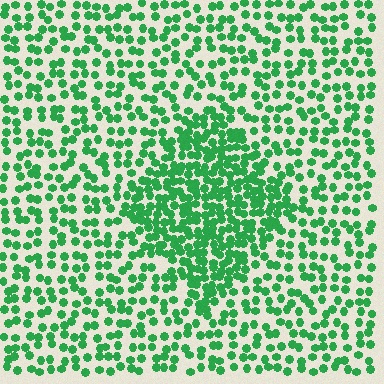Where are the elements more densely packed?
The elements are more densely packed inside the diamond boundary.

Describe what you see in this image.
The image contains small green elements arranged at two different densities. A diamond-shaped region is visible where the elements are more densely packed than the surrounding area.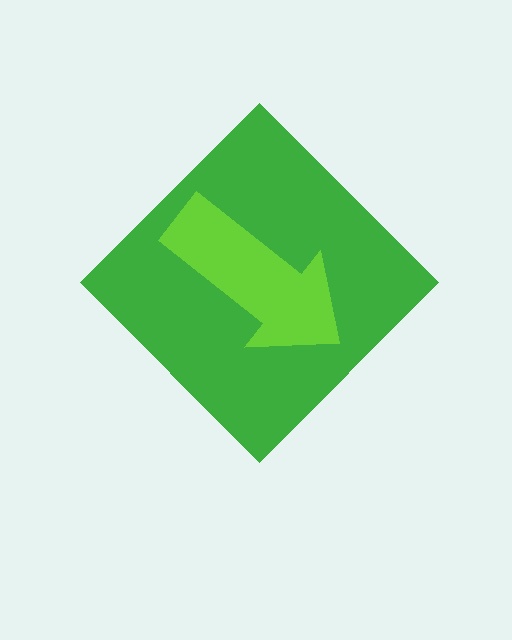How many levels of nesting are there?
2.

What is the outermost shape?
The green diamond.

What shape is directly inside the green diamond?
The lime arrow.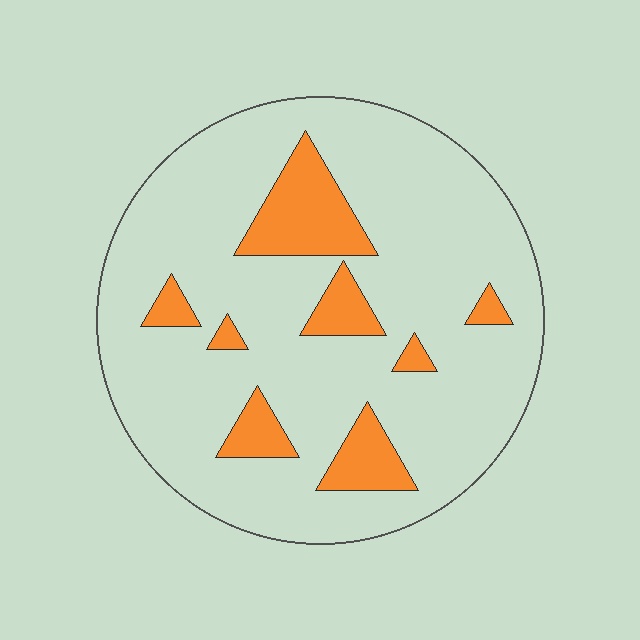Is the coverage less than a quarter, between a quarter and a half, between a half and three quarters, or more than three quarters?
Less than a quarter.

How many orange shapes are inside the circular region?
8.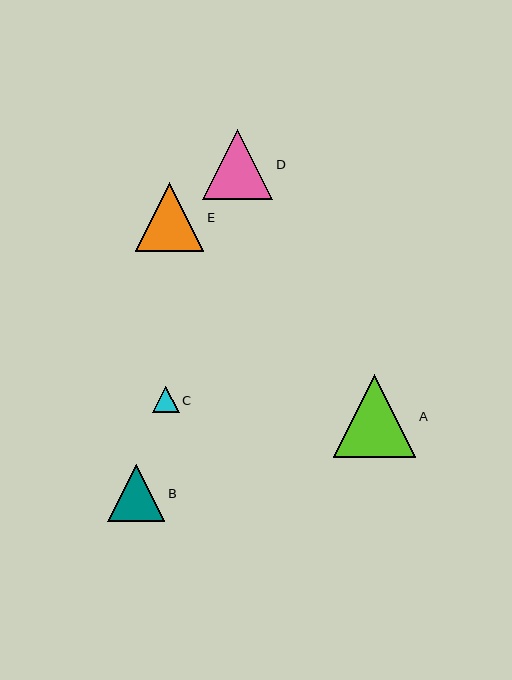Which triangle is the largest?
Triangle A is the largest with a size of approximately 83 pixels.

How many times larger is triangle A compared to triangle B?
Triangle A is approximately 1.4 times the size of triangle B.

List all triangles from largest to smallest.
From largest to smallest: A, D, E, B, C.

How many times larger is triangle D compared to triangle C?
Triangle D is approximately 2.7 times the size of triangle C.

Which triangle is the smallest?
Triangle C is the smallest with a size of approximately 26 pixels.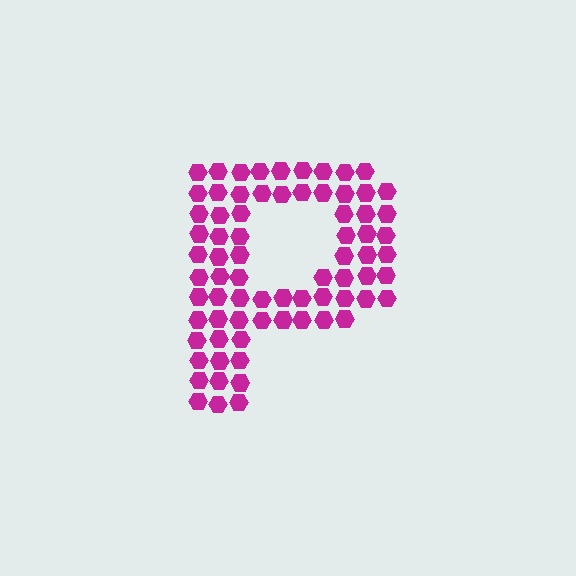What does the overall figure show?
The overall figure shows the letter P.